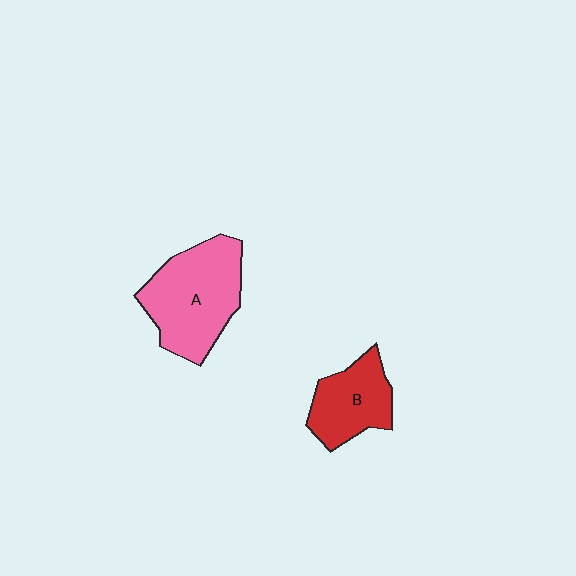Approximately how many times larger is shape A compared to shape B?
Approximately 1.6 times.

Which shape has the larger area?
Shape A (pink).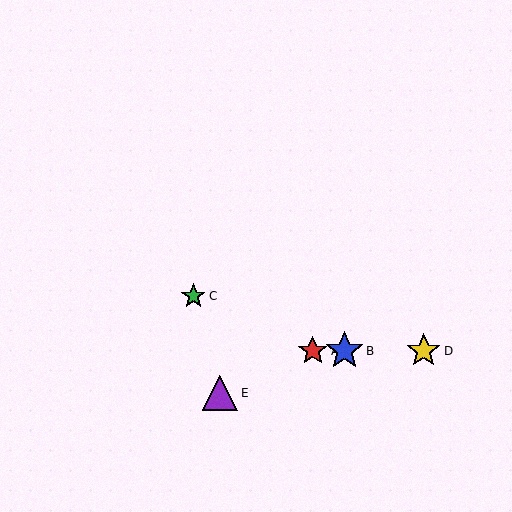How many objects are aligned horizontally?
3 objects (A, B, D) are aligned horizontally.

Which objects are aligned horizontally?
Objects A, B, D are aligned horizontally.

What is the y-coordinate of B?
Object B is at y≈351.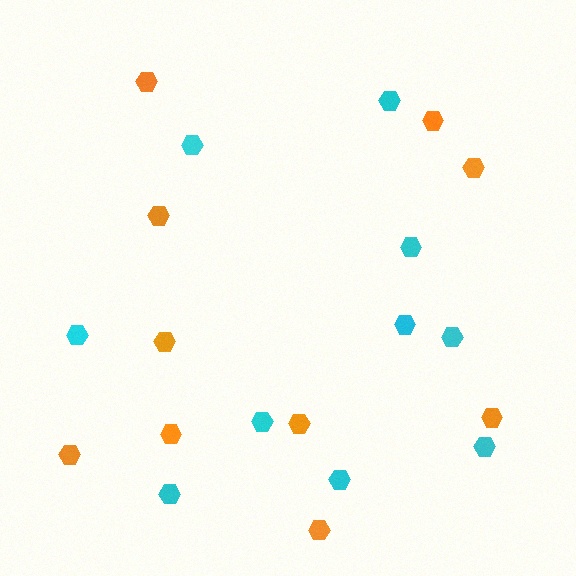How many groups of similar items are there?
There are 2 groups: one group of cyan hexagons (10) and one group of orange hexagons (10).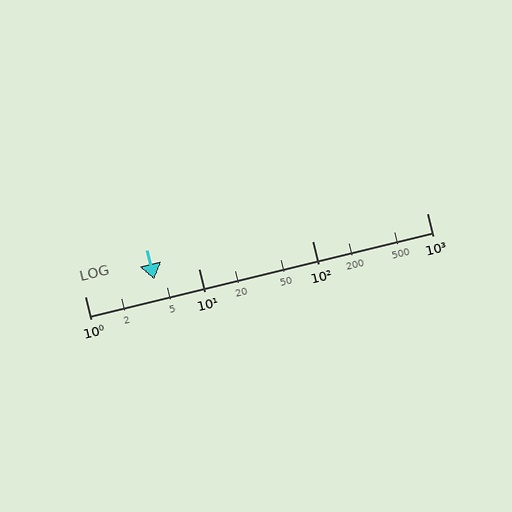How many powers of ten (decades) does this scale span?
The scale spans 3 decades, from 1 to 1000.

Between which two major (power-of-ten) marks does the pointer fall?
The pointer is between 1 and 10.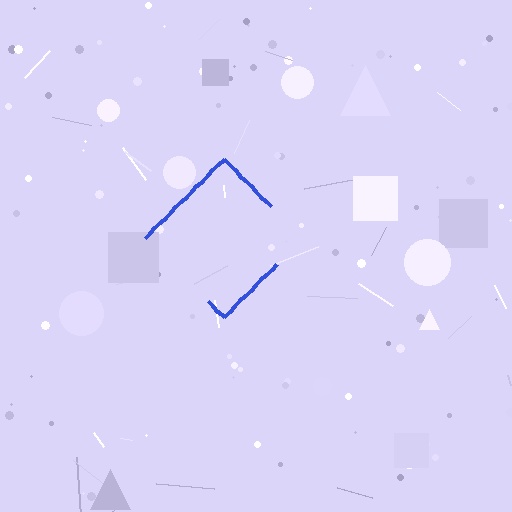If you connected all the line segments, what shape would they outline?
They would outline a diamond.